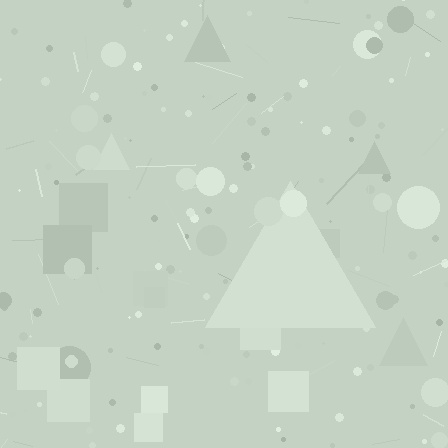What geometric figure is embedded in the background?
A triangle is embedded in the background.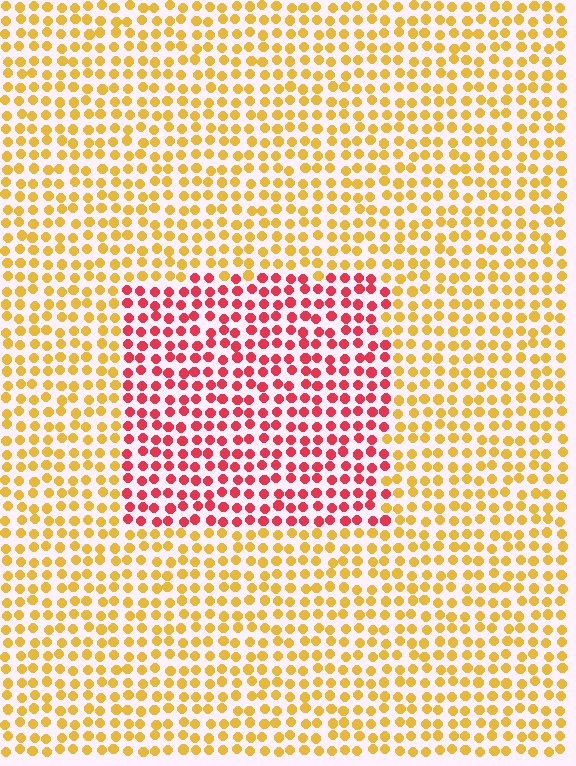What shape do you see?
I see a rectangle.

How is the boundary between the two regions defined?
The boundary is defined purely by a slight shift in hue (about 53 degrees). Spacing, size, and orientation are identical on both sides.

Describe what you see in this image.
The image is filled with small yellow elements in a uniform arrangement. A rectangle-shaped region is visible where the elements are tinted to a slightly different hue, forming a subtle color boundary.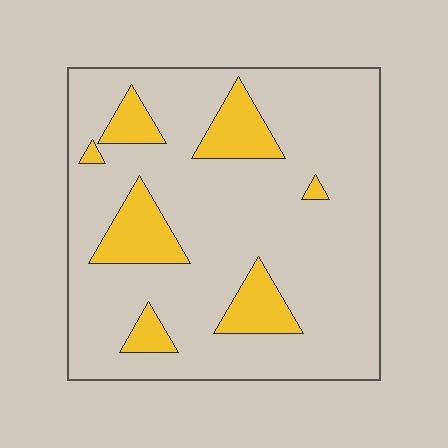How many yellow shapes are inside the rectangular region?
7.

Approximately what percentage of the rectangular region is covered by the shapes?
Approximately 15%.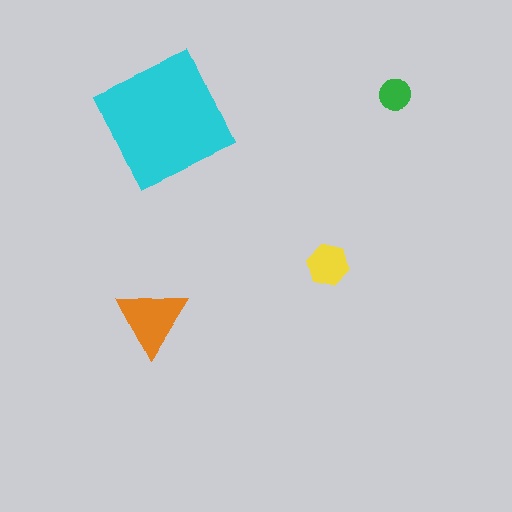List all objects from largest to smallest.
The cyan square, the orange triangle, the yellow hexagon, the green circle.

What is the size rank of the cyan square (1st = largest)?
1st.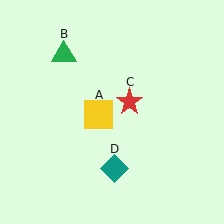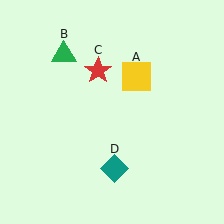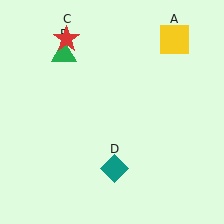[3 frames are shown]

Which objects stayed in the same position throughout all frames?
Green triangle (object B) and teal diamond (object D) remained stationary.